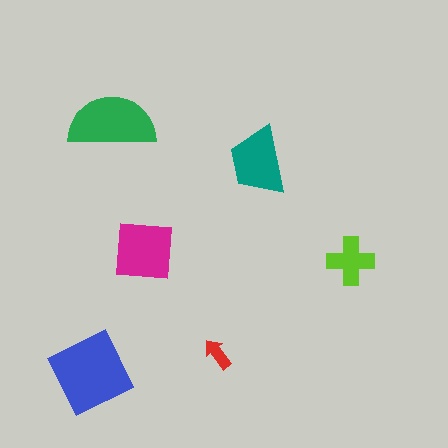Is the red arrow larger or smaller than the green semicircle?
Smaller.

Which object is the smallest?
The red arrow.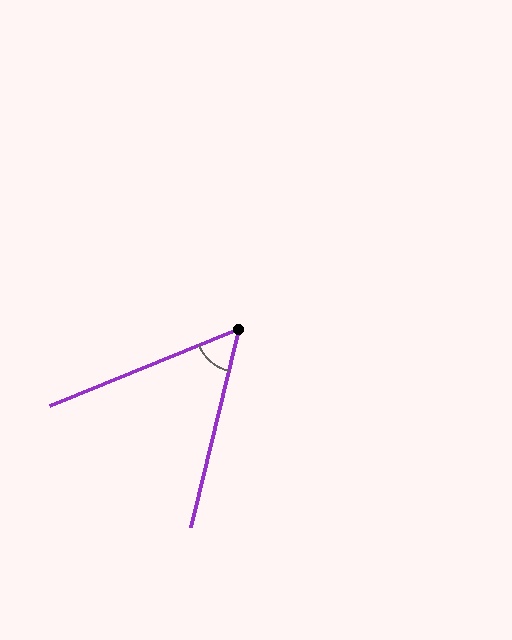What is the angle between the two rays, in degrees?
Approximately 54 degrees.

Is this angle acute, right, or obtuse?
It is acute.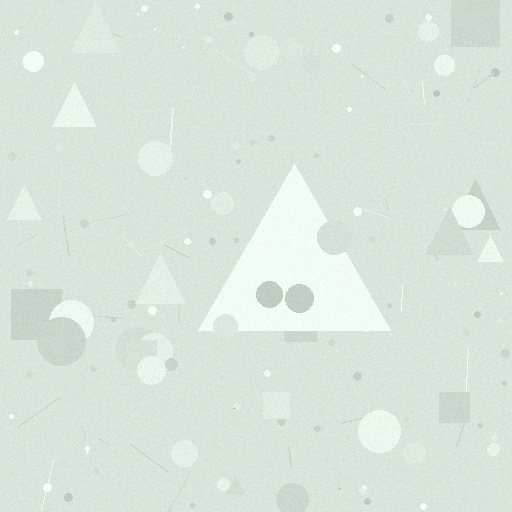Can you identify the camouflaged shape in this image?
The camouflaged shape is a triangle.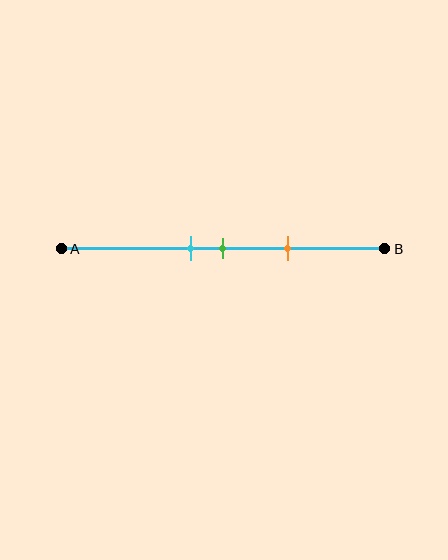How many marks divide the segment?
There are 3 marks dividing the segment.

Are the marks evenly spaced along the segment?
Yes, the marks are approximately evenly spaced.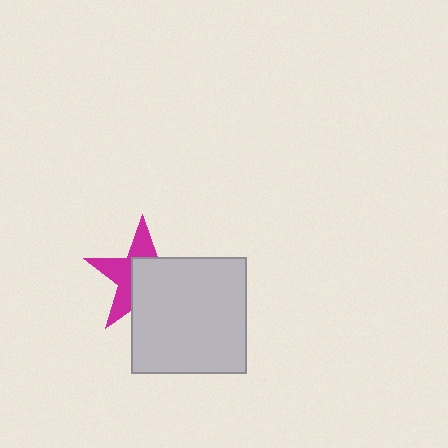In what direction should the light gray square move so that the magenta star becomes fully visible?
The light gray square should move toward the lower-right. That is the shortest direction to clear the overlap and leave the magenta star fully visible.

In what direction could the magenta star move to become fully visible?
The magenta star could move toward the upper-left. That would shift it out from behind the light gray square entirely.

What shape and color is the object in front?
The object in front is a light gray square.